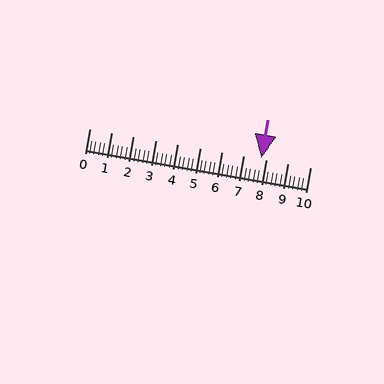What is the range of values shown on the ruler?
The ruler shows values from 0 to 10.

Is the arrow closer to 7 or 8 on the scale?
The arrow is closer to 8.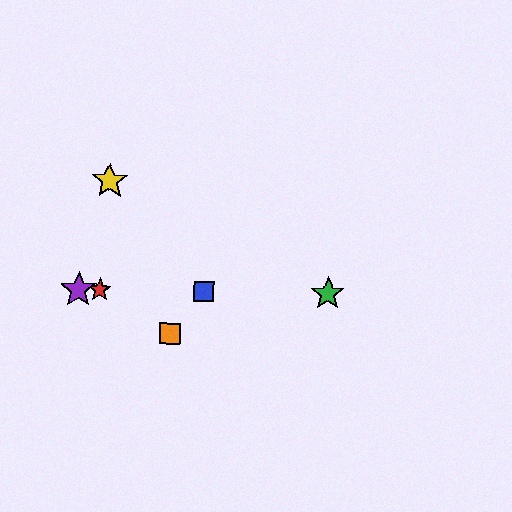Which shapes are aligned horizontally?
The red star, the blue square, the green star, the purple star are aligned horizontally.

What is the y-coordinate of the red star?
The red star is at y≈290.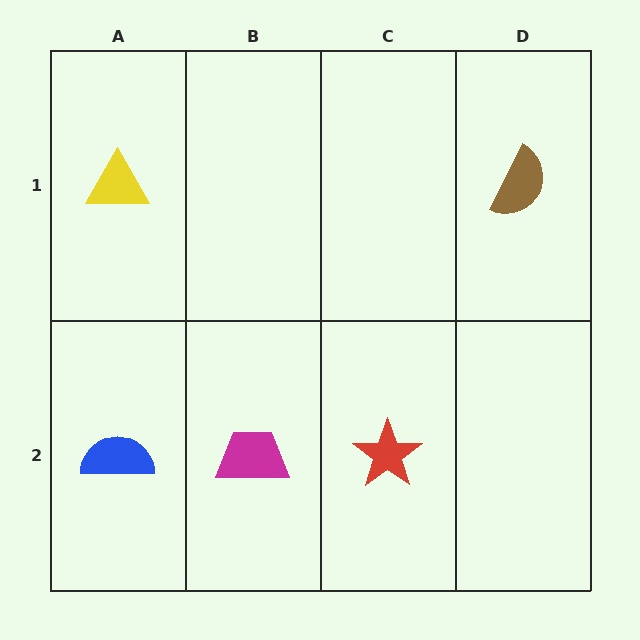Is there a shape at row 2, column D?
No, that cell is empty.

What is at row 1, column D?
A brown semicircle.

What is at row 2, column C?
A red star.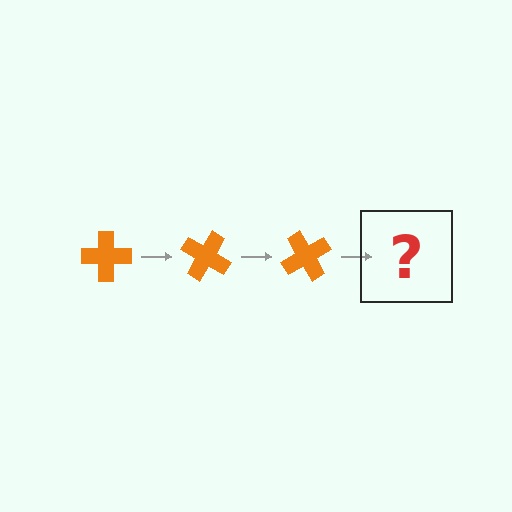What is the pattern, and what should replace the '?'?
The pattern is that the cross rotates 30 degrees each step. The '?' should be an orange cross rotated 90 degrees.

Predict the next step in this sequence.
The next step is an orange cross rotated 90 degrees.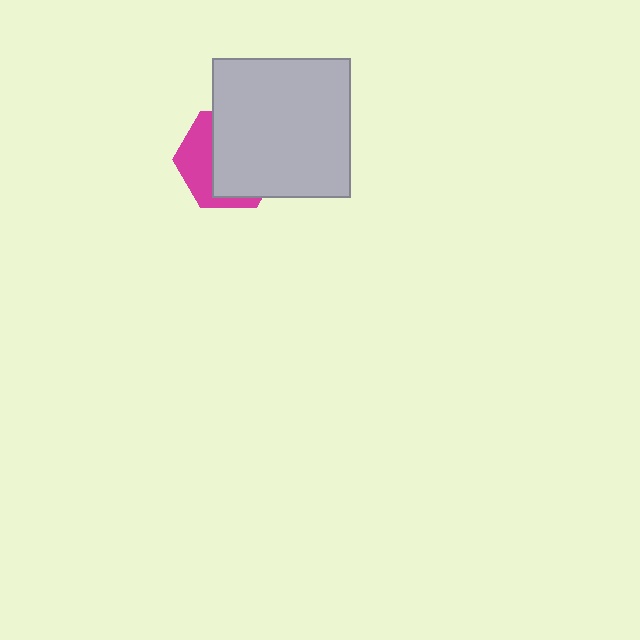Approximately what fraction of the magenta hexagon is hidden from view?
Roughly 64% of the magenta hexagon is hidden behind the light gray square.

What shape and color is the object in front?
The object in front is a light gray square.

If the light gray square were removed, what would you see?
You would see the complete magenta hexagon.